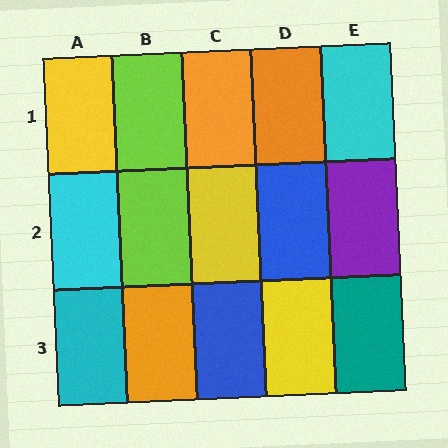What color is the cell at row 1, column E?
Cyan.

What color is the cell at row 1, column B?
Lime.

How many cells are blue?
2 cells are blue.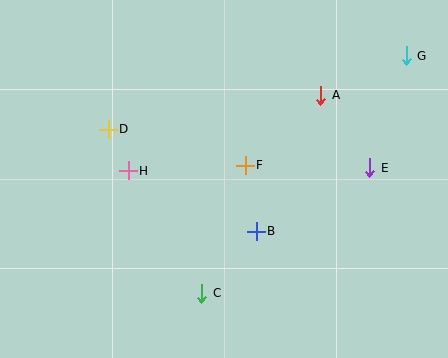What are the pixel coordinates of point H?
Point H is at (128, 171).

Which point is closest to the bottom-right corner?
Point E is closest to the bottom-right corner.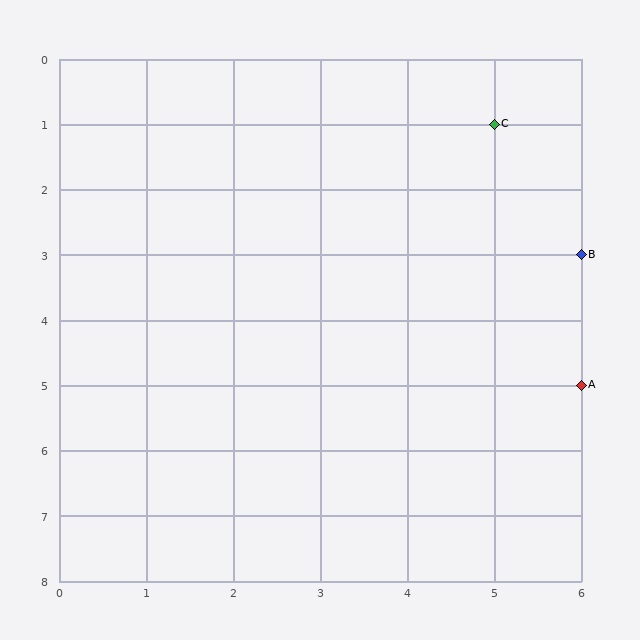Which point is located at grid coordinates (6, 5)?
Point A is at (6, 5).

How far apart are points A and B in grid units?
Points A and B are 2 rows apart.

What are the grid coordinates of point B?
Point B is at grid coordinates (6, 3).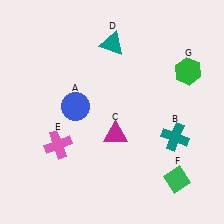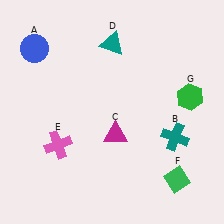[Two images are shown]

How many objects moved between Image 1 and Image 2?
2 objects moved between the two images.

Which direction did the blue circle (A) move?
The blue circle (A) moved up.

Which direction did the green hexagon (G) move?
The green hexagon (G) moved down.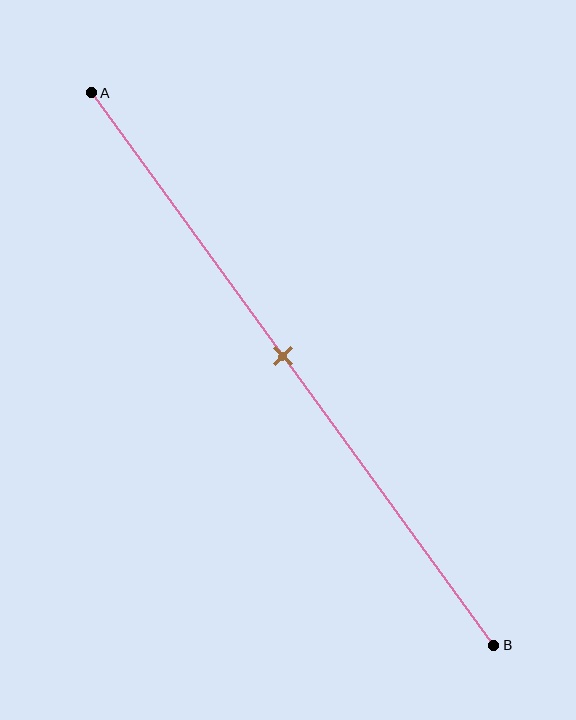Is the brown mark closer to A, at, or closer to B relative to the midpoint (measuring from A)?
The brown mark is approximately at the midpoint of segment AB.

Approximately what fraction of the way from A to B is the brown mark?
The brown mark is approximately 50% of the way from A to B.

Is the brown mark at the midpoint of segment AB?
Yes, the mark is approximately at the midpoint.